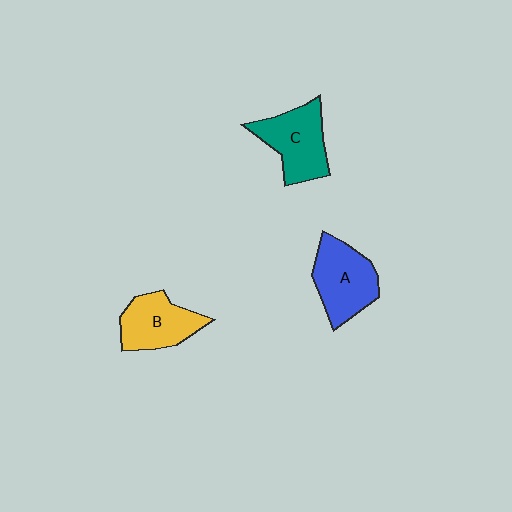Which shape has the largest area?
Shape A (blue).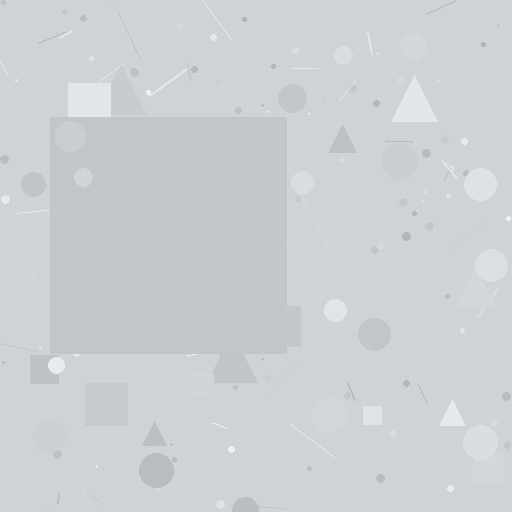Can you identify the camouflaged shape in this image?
The camouflaged shape is a square.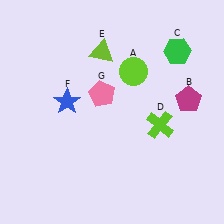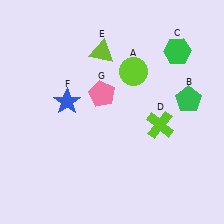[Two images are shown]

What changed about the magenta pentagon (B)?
In Image 1, B is magenta. In Image 2, it changed to green.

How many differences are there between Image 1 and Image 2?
There is 1 difference between the two images.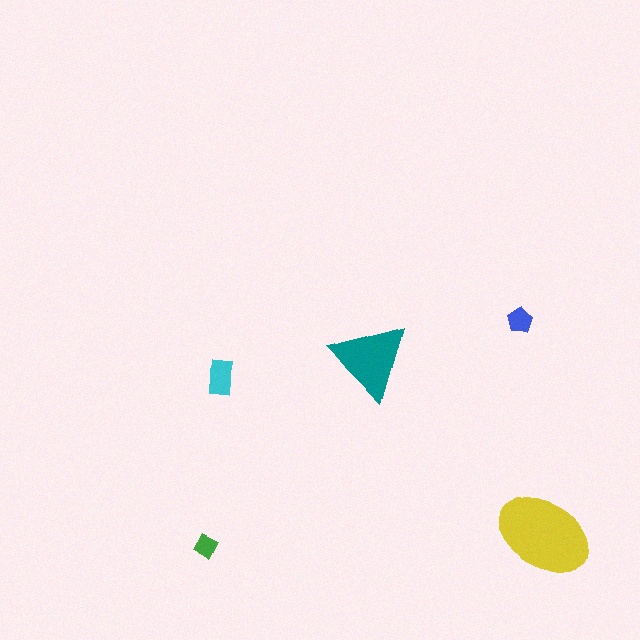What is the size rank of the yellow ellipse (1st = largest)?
1st.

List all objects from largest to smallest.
The yellow ellipse, the teal triangle, the cyan rectangle, the blue pentagon, the green diamond.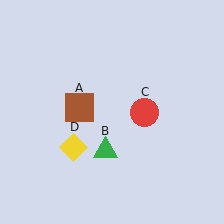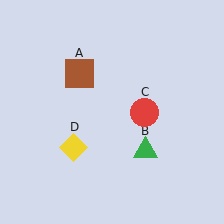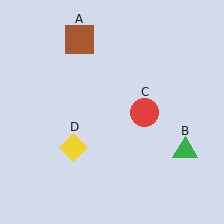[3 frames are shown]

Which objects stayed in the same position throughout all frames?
Red circle (object C) and yellow diamond (object D) remained stationary.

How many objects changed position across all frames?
2 objects changed position: brown square (object A), green triangle (object B).